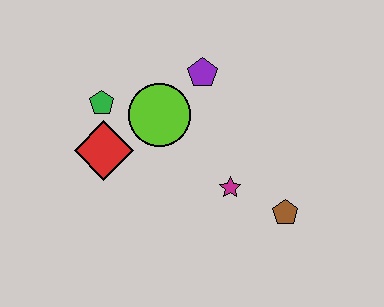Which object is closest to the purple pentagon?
The lime circle is closest to the purple pentagon.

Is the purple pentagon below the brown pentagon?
No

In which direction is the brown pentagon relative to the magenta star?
The brown pentagon is to the right of the magenta star.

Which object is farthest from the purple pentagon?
The brown pentagon is farthest from the purple pentagon.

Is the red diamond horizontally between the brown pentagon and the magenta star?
No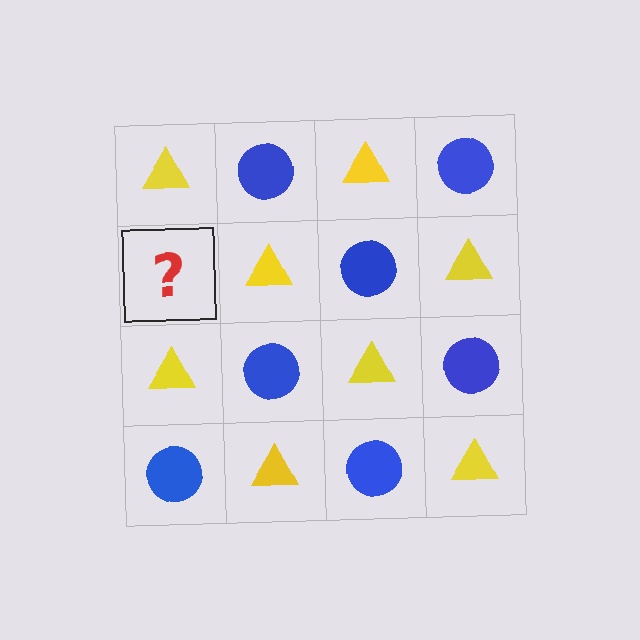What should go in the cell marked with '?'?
The missing cell should contain a blue circle.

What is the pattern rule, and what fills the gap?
The rule is that it alternates yellow triangle and blue circle in a checkerboard pattern. The gap should be filled with a blue circle.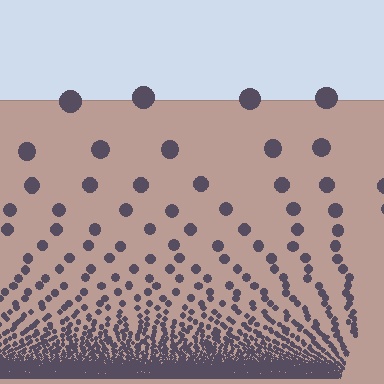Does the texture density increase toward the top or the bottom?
Density increases toward the bottom.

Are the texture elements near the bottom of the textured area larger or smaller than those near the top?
Smaller. The gradient is inverted — elements near the bottom are smaller and denser.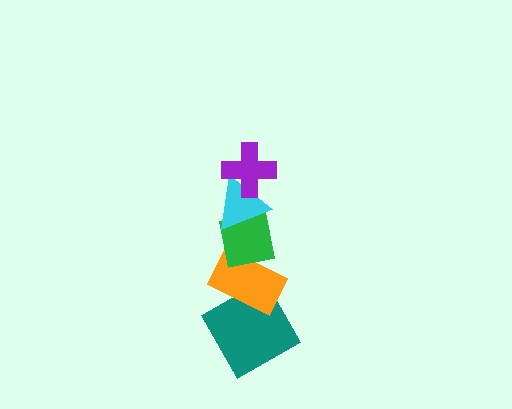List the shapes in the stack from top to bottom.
From top to bottom: the purple cross, the cyan triangle, the green square, the orange rectangle, the teal square.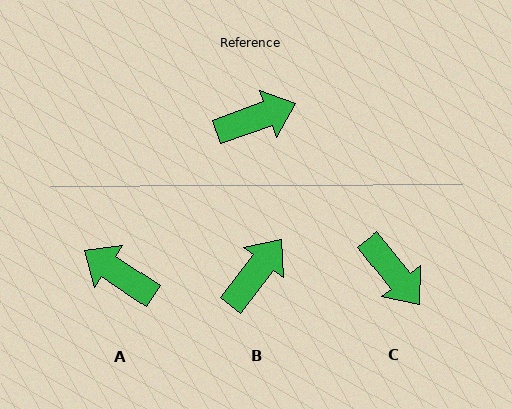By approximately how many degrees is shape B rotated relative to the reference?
Approximately 32 degrees counter-clockwise.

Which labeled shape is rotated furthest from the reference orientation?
A, about 126 degrees away.